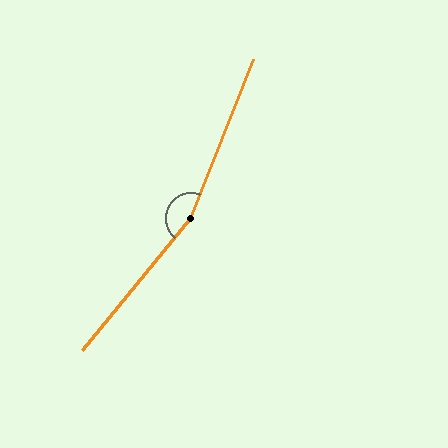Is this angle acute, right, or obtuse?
It is obtuse.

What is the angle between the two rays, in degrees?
Approximately 162 degrees.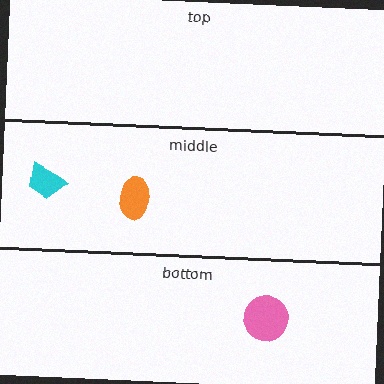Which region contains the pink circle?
The bottom region.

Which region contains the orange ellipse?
The middle region.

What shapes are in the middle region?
The orange ellipse, the cyan trapezoid.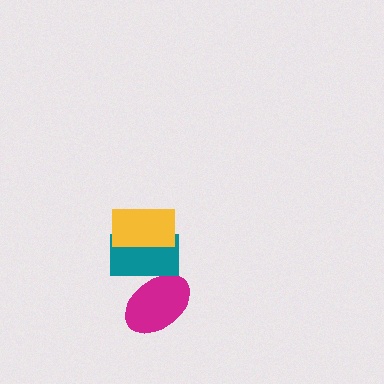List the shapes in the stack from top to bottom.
From top to bottom: the yellow rectangle, the teal rectangle, the magenta ellipse.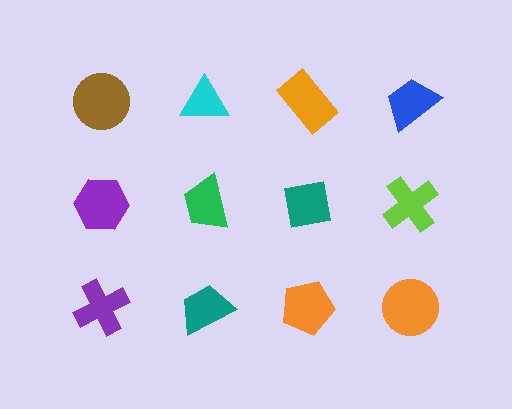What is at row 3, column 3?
An orange pentagon.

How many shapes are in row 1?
4 shapes.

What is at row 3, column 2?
A teal trapezoid.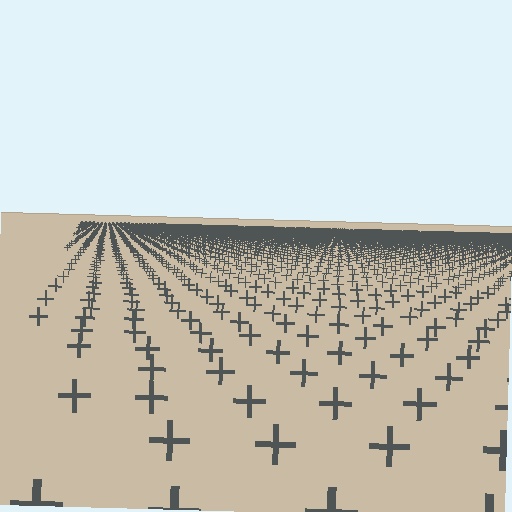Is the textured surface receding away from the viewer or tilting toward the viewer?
The surface is receding away from the viewer. Texture elements get smaller and denser toward the top.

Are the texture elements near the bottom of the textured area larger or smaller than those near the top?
Larger. Near the bottom, elements are closer to the viewer and appear at a bigger on-screen size.